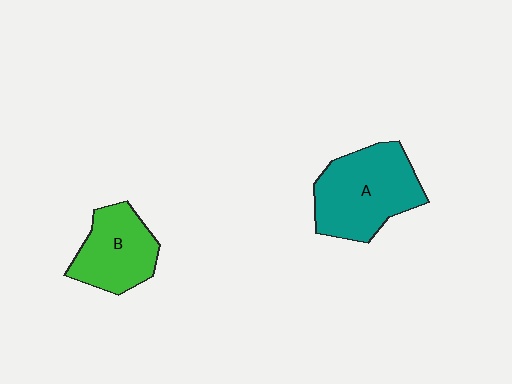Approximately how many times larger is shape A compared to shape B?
Approximately 1.4 times.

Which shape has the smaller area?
Shape B (green).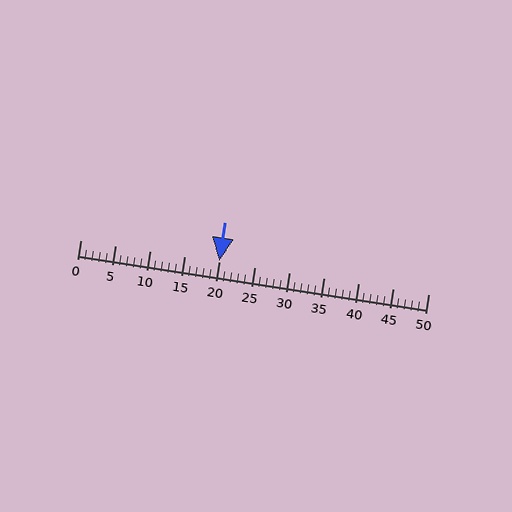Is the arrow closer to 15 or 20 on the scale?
The arrow is closer to 20.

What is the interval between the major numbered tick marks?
The major tick marks are spaced 5 units apart.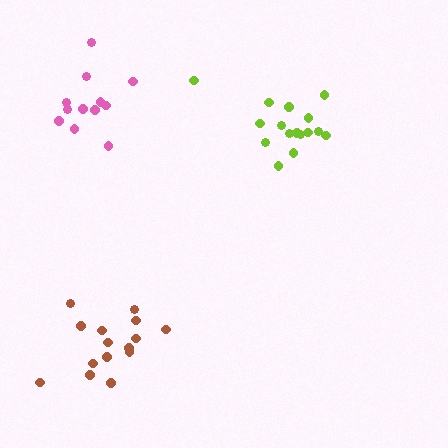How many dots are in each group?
Group 1: 15 dots, Group 2: 16 dots, Group 3: 12 dots (43 total).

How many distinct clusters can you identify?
There are 3 distinct clusters.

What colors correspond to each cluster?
The clusters are colored: brown, lime, pink.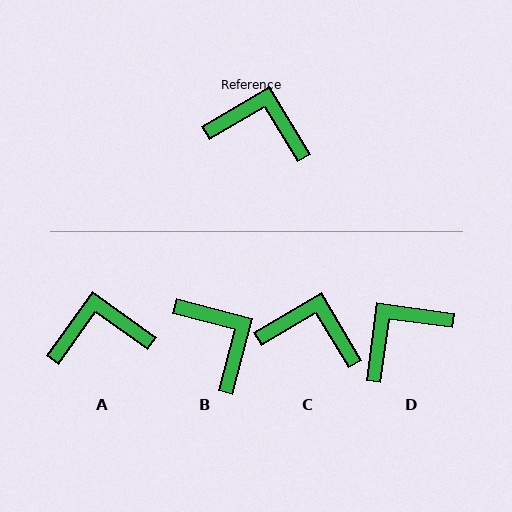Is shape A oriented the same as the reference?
No, it is off by about 23 degrees.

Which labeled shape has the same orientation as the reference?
C.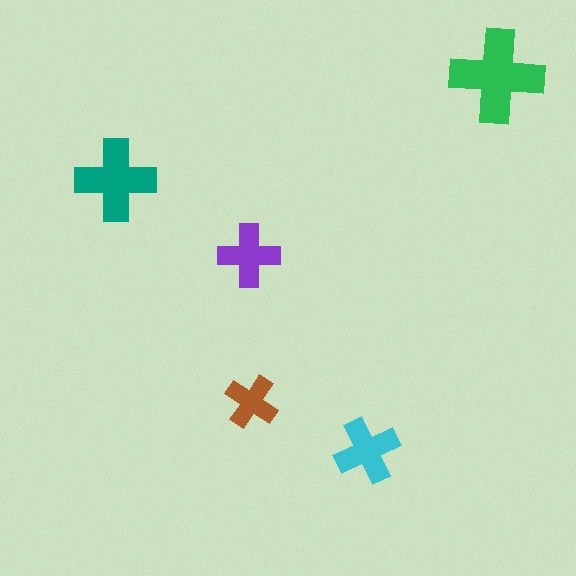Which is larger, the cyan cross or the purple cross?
The cyan one.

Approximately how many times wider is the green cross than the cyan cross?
About 1.5 times wider.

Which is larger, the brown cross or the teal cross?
The teal one.